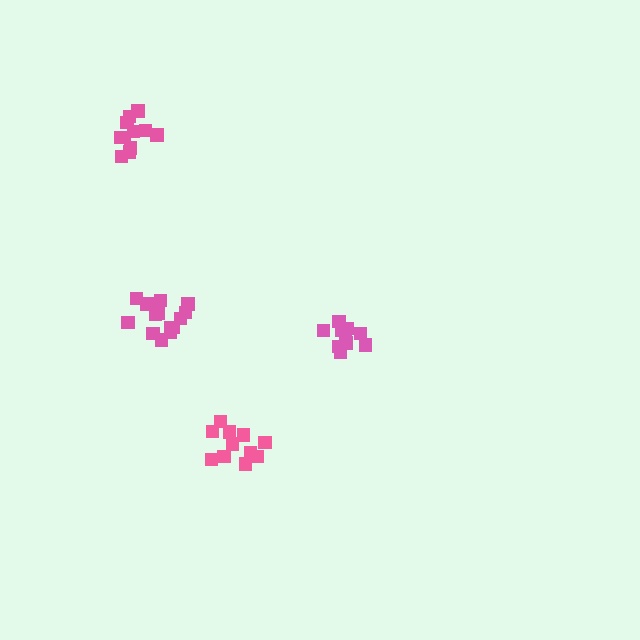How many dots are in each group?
Group 1: 11 dots, Group 2: 15 dots, Group 3: 11 dots, Group 4: 10 dots (47 total).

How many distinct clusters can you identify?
There are 4 distinct clusters.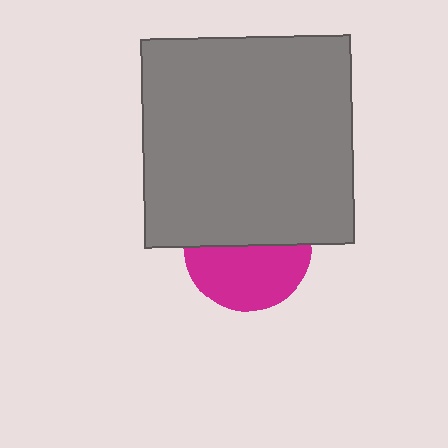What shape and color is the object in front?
The object in front is a gray square.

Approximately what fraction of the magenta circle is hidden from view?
Roughly 50% of the magenta circle is hidden behind the gray square.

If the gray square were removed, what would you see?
You would see the complete magenta circle.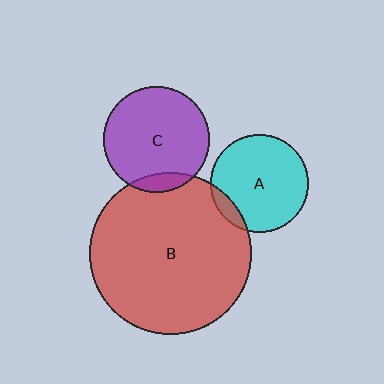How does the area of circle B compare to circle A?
Approximately 2.7 times.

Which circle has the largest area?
Circle B (red).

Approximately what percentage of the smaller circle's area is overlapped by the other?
Approximately 10%.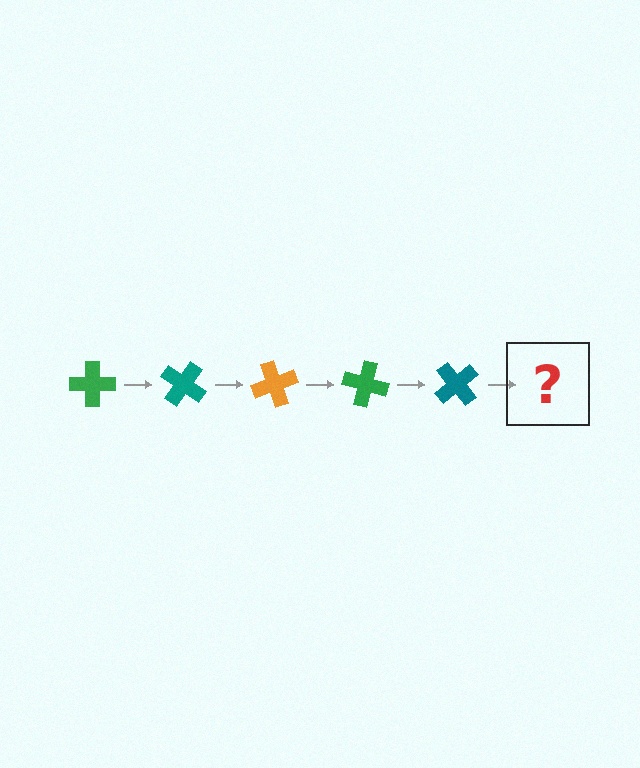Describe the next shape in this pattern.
It should be an orange cross, rotated 175 degrees from the start.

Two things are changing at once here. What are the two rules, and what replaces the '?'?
The two rules are that it rotates 35 degrees each step and the color cycles through green, teal, and orange. The '?' should be an orange cross, rotated 175 degrees from the start.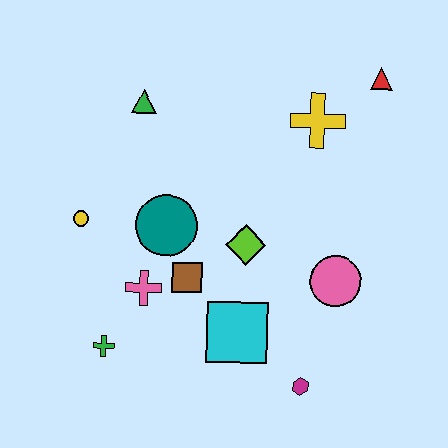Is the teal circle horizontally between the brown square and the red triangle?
No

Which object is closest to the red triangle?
The yellow cross is closest to the red triangle.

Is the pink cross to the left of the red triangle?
Yes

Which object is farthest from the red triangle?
The green cross is farthest from the red triangle.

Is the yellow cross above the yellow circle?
Yes